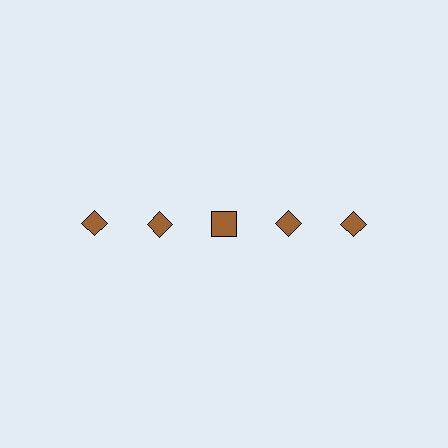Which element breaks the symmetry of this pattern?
The brown square in the top row, center column breaks the symmetry. All other shapes are brown diamonds.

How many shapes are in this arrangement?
There are 5 shapes arranged in a grid pattern.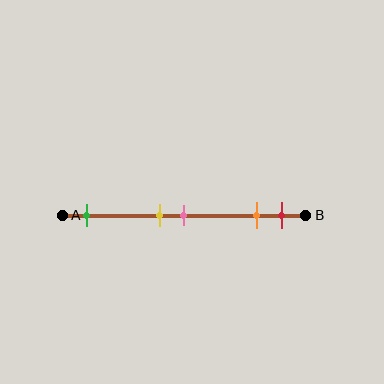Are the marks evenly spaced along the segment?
No, the marks are not evenly spaced.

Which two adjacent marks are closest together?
The yellow and pink marks are the closest adjacent pair.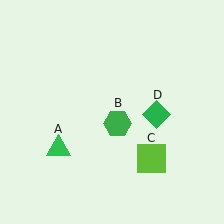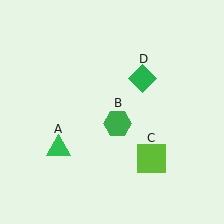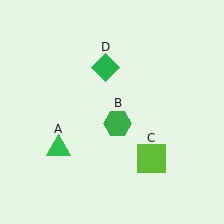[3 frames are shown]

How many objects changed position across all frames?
1 object changed position: green diamond (object D).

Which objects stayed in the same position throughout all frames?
Green triangle (object A) and green hexagon (object B) and lime square (object C) remained stationary.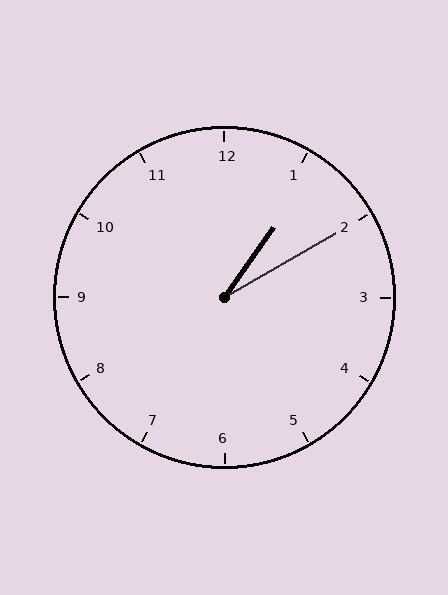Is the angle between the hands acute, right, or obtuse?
It is acute.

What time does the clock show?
1:10.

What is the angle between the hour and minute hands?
Approximately 25 degrees.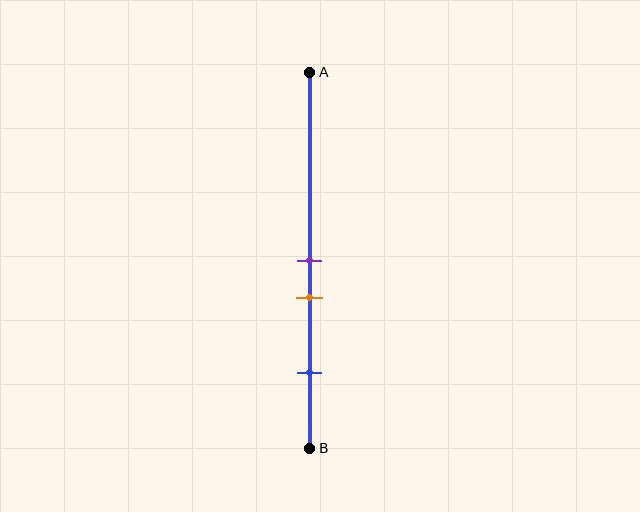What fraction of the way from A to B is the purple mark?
The purple mark is approximately 50% (0.5) of the way from A to B.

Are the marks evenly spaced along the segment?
No, the marks are not evenly spaced.